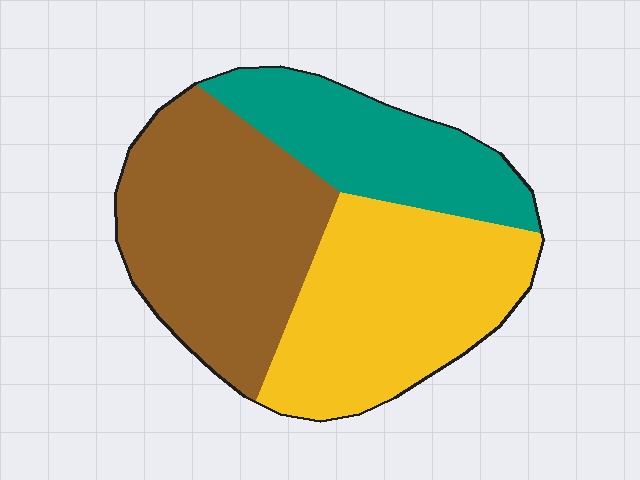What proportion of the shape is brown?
Brown covers about 40% of the shape.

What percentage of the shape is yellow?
Yellow covers roughly 35% of the shape.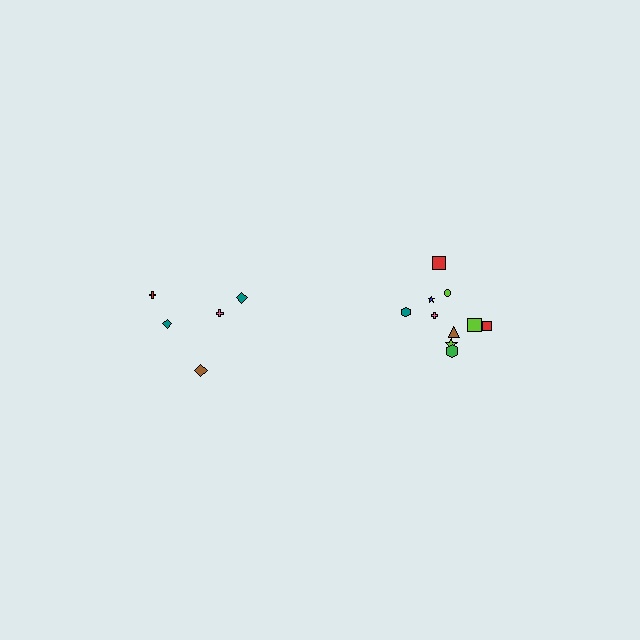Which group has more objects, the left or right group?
The right group.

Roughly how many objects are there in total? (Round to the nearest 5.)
Roughly 15 objects in total.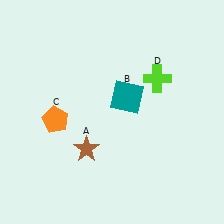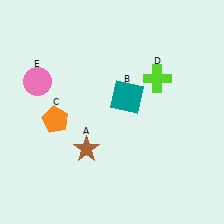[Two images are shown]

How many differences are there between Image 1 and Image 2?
There is 1 difference between the two images.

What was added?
A pink circle (E) was added in Image 2.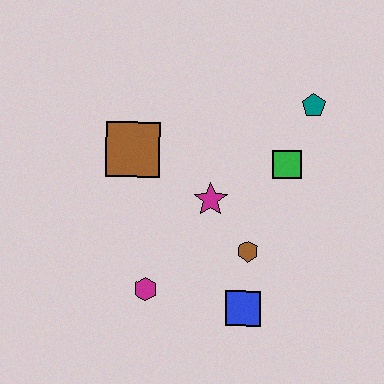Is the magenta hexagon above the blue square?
Yes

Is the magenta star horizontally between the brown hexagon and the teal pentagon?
No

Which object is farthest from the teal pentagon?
The magenta hexagon is farthest from the teal pentagon.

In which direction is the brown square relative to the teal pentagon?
The brown square is to the left of the teal pentagon.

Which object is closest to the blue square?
The brown hexagon is closest to the blue square.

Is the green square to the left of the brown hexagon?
No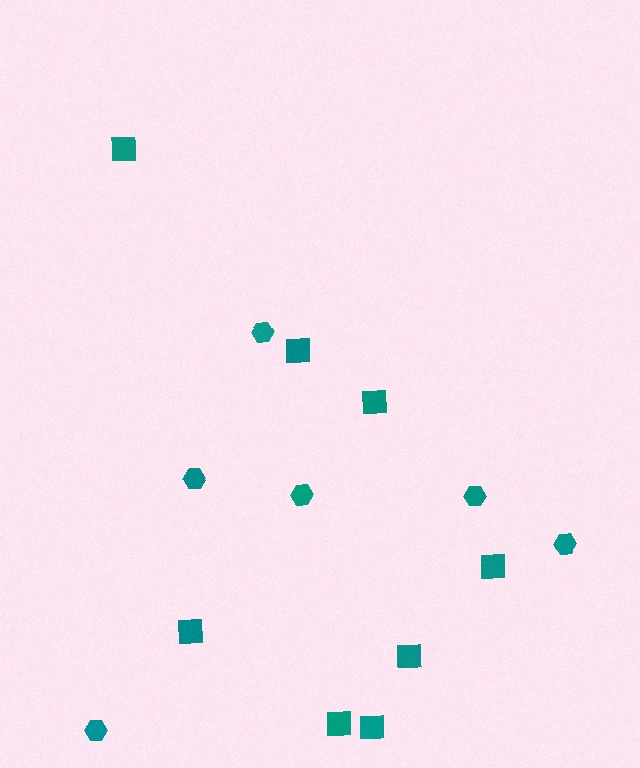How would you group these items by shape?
There are 2 groups: one group of squares (8) and one group of hexagons (6).